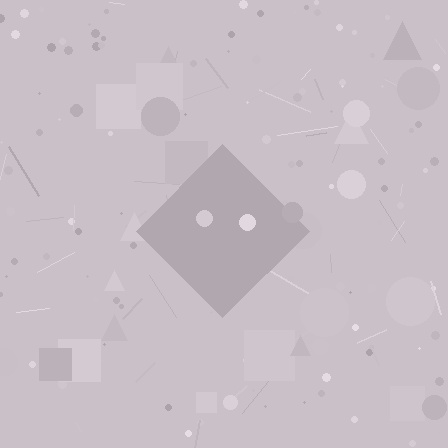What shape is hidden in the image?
A diamond is hidden in the image.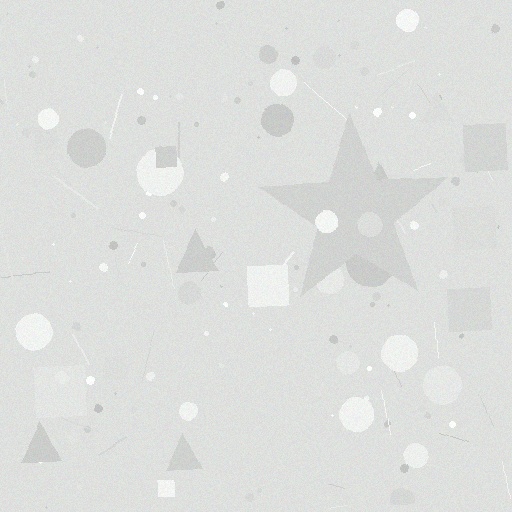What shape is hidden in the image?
A star is hidden in the image.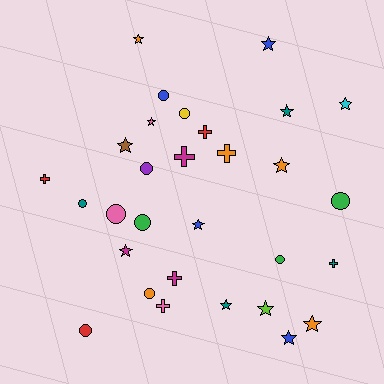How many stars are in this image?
There are 13 stars.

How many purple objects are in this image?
There is 1 purple object.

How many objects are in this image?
There are 30 objects.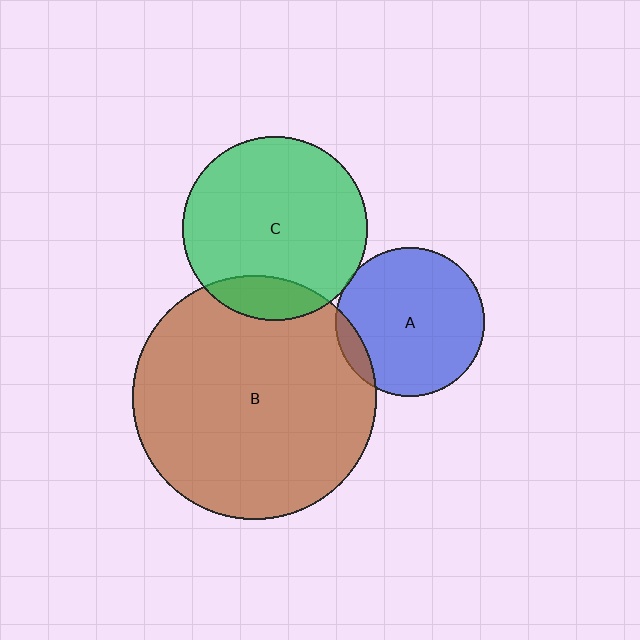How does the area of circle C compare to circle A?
Approximately 1.5 times.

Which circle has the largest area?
Circle B (brown).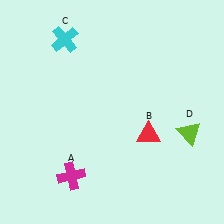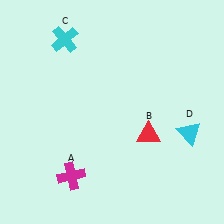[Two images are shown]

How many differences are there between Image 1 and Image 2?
There is 1 difference between the two images.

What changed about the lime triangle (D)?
In Image 1, D is lime. In Image 2, it changed to cyan.